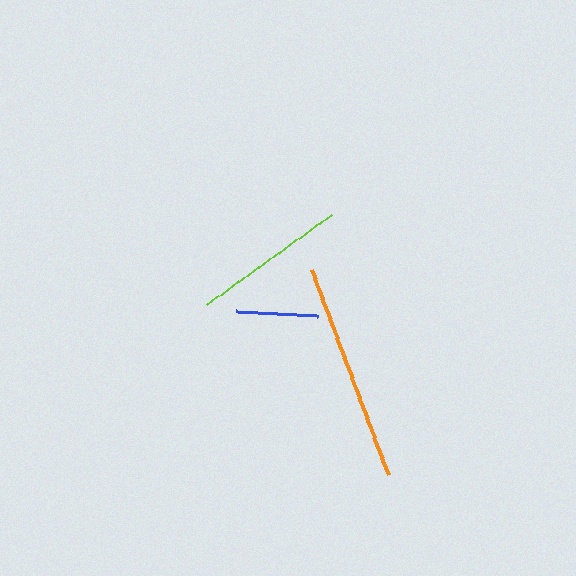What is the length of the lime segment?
The lime segment is approximately 153 pixels long.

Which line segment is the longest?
The orange line is the longest at approximately 219 pixels.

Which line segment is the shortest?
The blue line is the shortest at approximately 81 pixels.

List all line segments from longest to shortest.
From longest to shortest: orange, lime, blue.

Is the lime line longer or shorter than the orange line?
The orange line is longer than the lime line.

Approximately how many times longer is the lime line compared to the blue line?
The lime line is approximately 1.9 times the length of the blue line.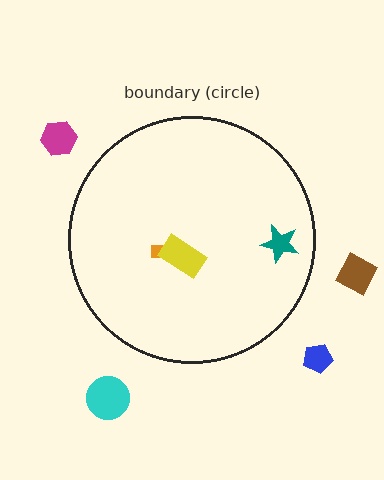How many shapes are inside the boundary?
3 inside, 4 outside.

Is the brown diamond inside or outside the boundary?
Outside.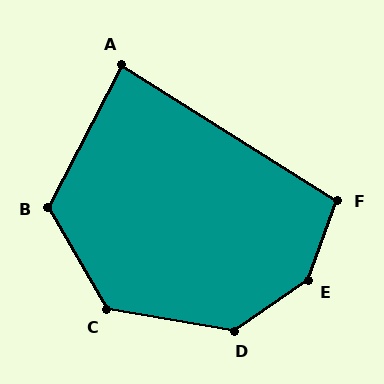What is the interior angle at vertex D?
Approximately 136 degrees (obtuse).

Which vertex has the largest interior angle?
E, at approximately 145 degrees.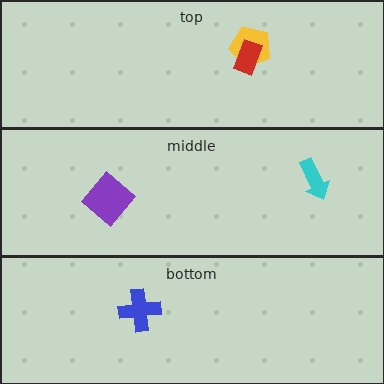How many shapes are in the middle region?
2.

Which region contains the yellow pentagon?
The top region.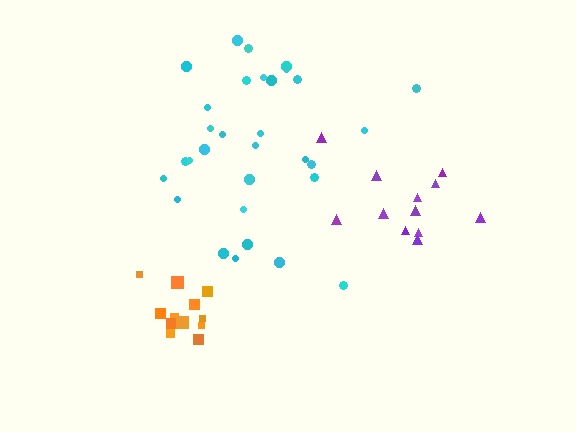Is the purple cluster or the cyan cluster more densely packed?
Purple.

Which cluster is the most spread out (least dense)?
Cyan.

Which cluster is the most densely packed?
Orange.